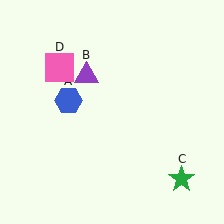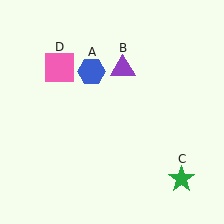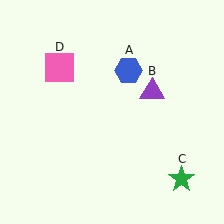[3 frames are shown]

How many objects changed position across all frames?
2 objects changed position: blue hexagon (object A), purple triangle (object B).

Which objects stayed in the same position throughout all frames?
Green star (object C) and pink square (object D) remained stationary.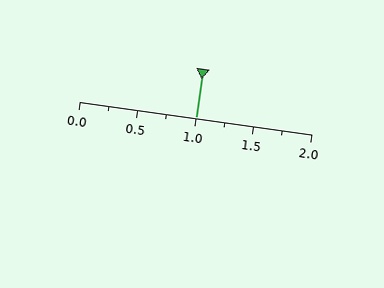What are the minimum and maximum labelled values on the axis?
The axis runs from 0.0 to 2.0.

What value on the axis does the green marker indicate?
The marker indicates approximately 1.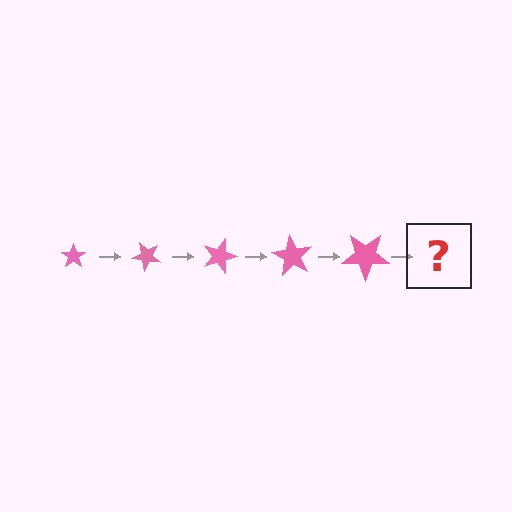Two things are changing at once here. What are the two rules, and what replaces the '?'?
The two rules are that the star grows larger each step and it rotates 45 degrees each step. The '?' should be a star, larger than the previous one and rotated 225 degrees from the start.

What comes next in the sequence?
The next element should be a star, larger than the previous one and rotated 225 degrees from the start.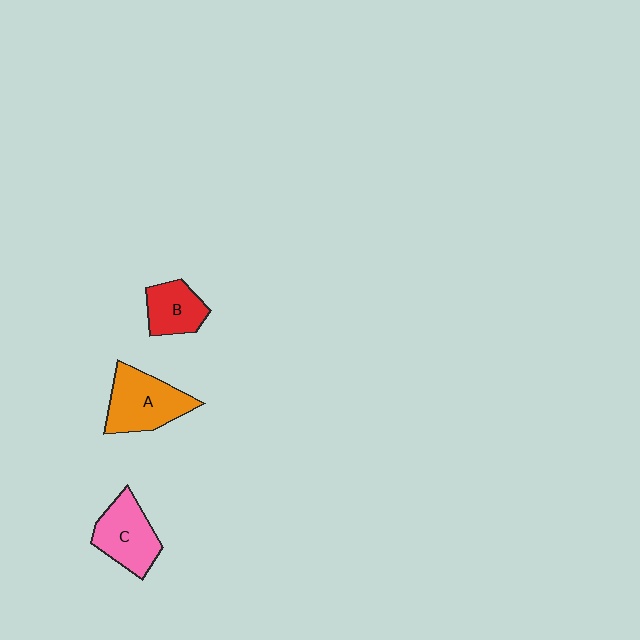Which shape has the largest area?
Shape A (orange).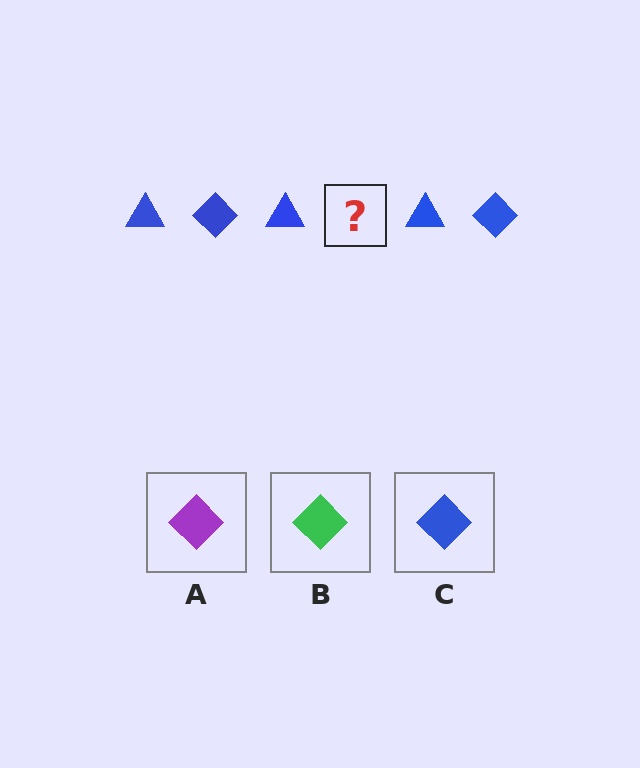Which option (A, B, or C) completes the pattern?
C.